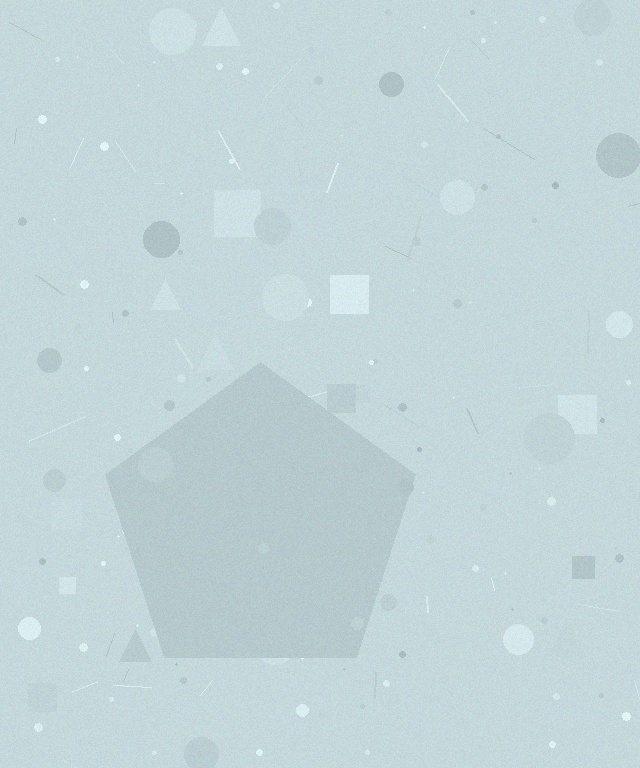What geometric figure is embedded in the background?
A pentagon is embedded in the background.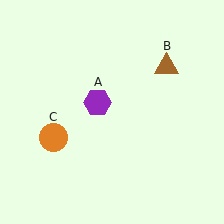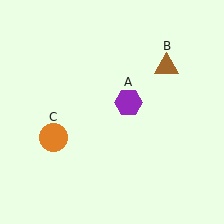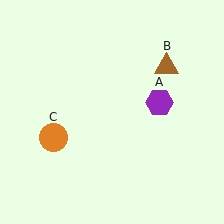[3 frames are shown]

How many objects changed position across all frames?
1 object changed position: purple hexagon (object A).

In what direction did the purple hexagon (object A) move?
The purple hexagon (object A) moved right.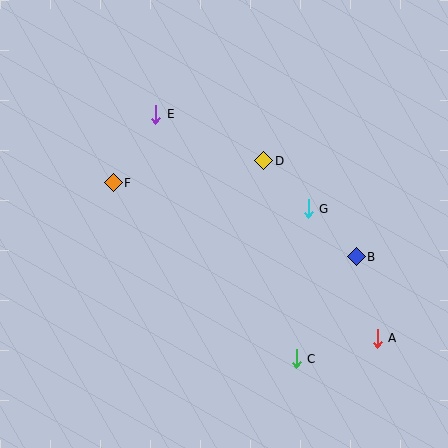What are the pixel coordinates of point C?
Point C is at (296, 359).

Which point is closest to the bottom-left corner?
Point F is closest to the bottom-left corner.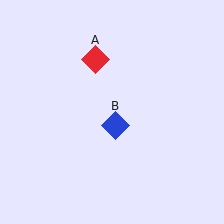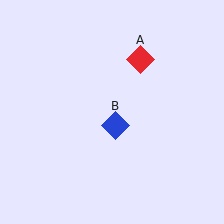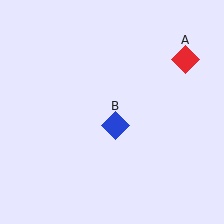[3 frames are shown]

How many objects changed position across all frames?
1 object changed position: red diamond (object A).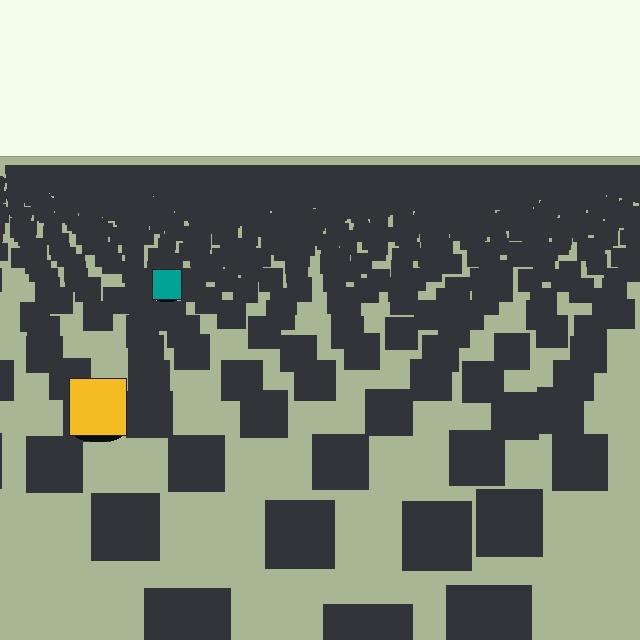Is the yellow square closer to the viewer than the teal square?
Yes. The yellow square is closer — you can tell from the texture gradient: the ground texture is coarser near it.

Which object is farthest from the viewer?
The teal square is farthest from the viewer. It appears smaller and the ground texture around it is denser.